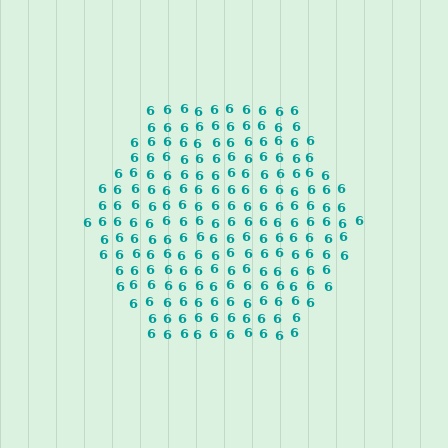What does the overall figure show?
The overall figure shows a hexagon.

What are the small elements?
The small elements are digit 6's.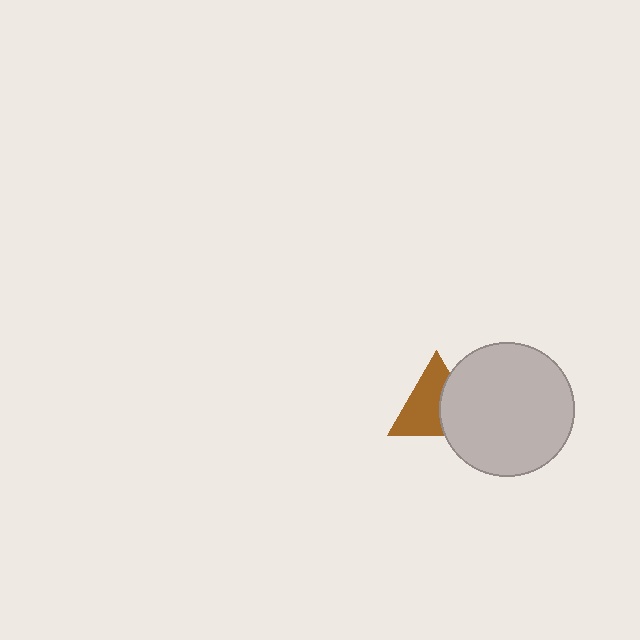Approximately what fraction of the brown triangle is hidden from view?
Roughly 38% of the brown triangle is hidden behind the light gray circle.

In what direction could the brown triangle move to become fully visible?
The brown triangle could move left. That would shift it out from behind the light gray circle entirely.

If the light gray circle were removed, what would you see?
You would see the complete brown triangle.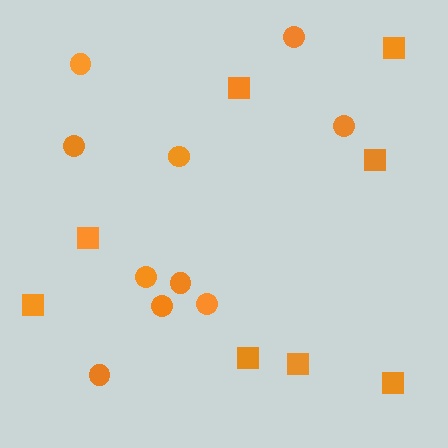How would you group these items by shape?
There are 2 groups: one group of squares (8) and one group of circles (10).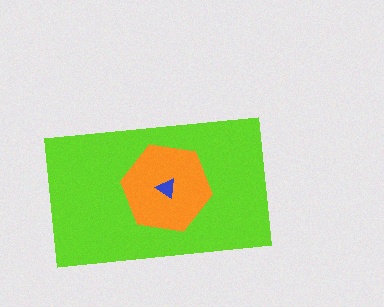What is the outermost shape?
The lime rectangle.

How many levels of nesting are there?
3.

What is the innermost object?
The blue triangle.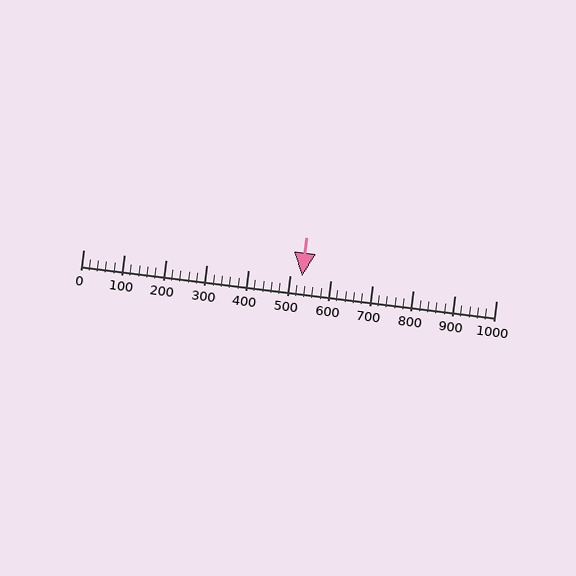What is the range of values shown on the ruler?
The ruler shows values from 0 to 1000.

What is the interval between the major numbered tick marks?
The major tick marks are spaced 100 units apart.